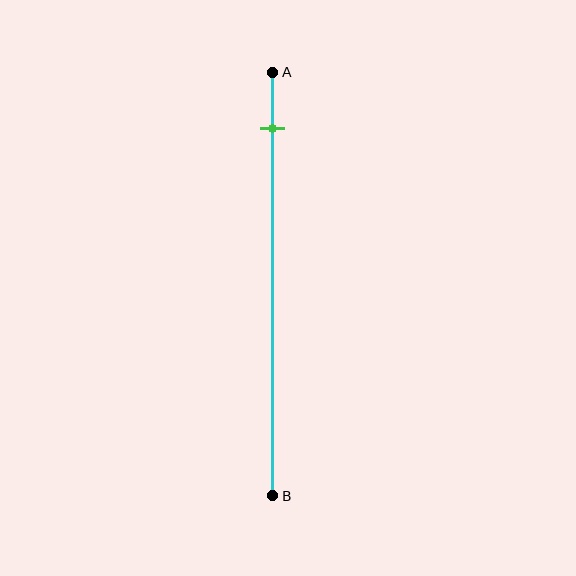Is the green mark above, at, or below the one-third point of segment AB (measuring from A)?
The green mark is above the one-third point of segment AB.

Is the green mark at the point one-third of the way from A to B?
No, the mark is at about 15% from A, not at the 33% one-third point.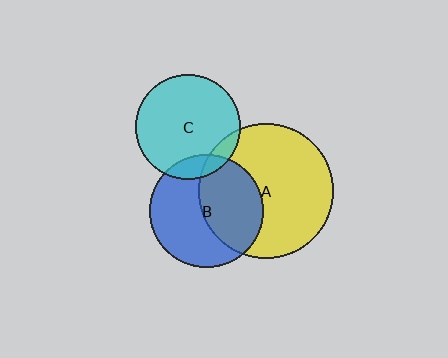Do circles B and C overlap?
Yes.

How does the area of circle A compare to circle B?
Approximately 1.4 times.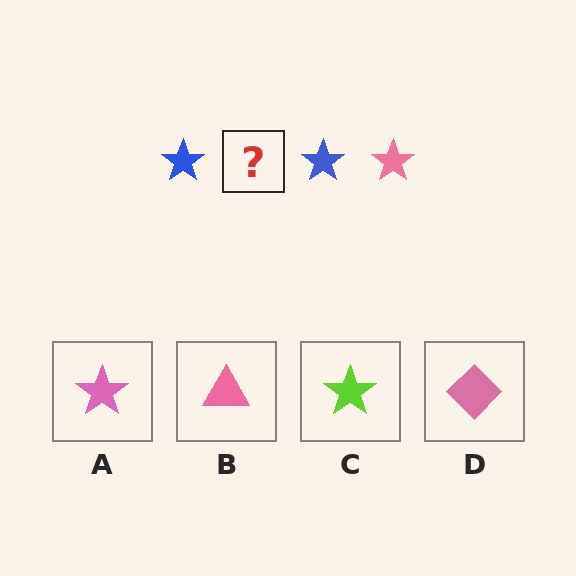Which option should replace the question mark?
Option A.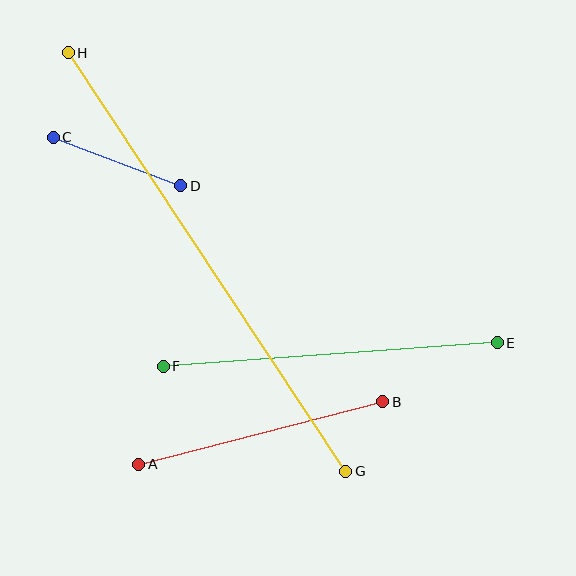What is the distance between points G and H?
The distance is approximately 502 pixels.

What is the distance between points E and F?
The distance is approximately 335 pixels.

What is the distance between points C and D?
The distance is approximately 136 pixels.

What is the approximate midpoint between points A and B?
The midpoint is at approximately (261, 433) pixels.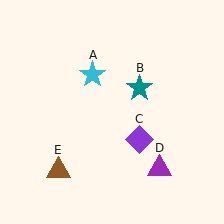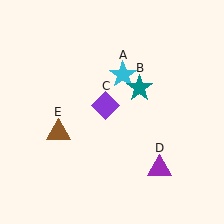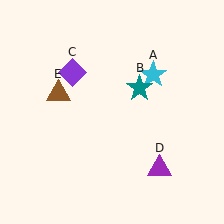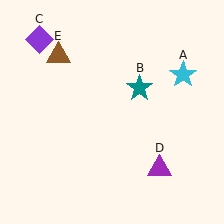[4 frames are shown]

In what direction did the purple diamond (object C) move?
The purple diamond (object C) moved up and to the left.